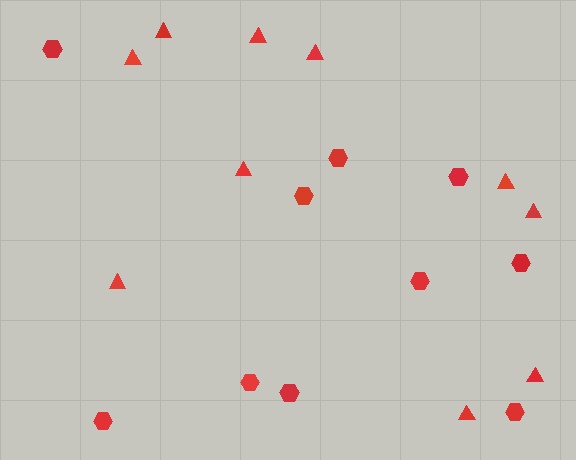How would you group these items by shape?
There are 2 groups: one group of triangles (10) and one group of hexagons (10).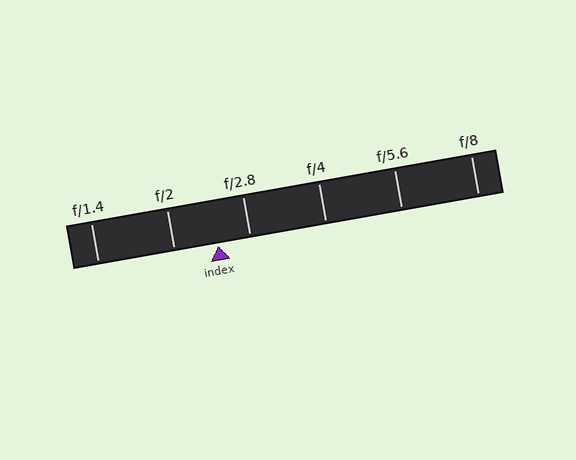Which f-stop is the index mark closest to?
The index mark is closest to f/2.8.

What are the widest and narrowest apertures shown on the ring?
The widest aperture shown is f/1.4 and the narrowest is f/8.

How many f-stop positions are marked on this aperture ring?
There are 6 f-stop positions marked.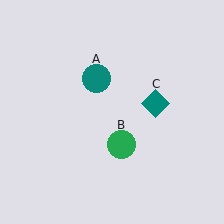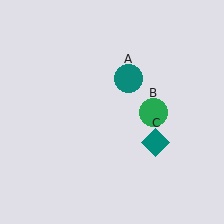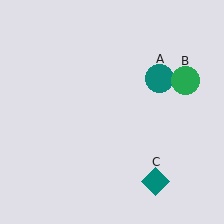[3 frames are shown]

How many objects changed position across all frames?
3 objects changed position: teal circle (object A), green circle (object B), teal diamond (object C).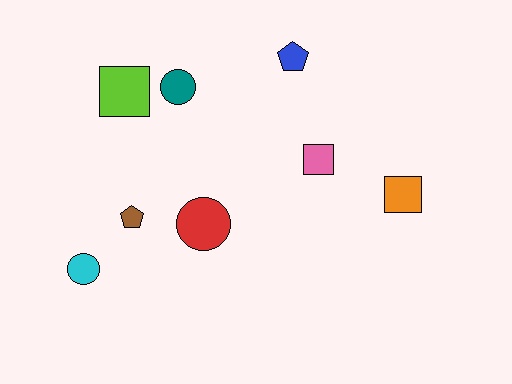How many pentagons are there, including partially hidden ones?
There are 2 pentagons.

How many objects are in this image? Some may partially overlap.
There are 8 objects.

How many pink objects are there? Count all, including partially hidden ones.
There is 1 pink object.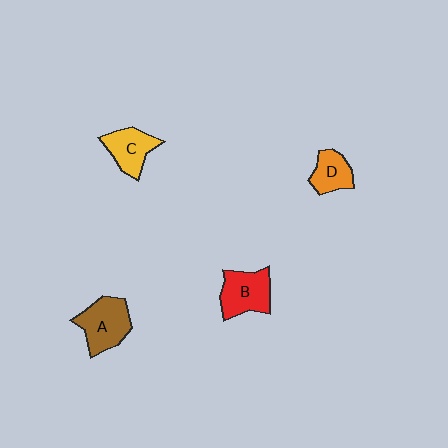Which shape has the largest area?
Shape A (brown).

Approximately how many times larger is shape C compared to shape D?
Approximately 1.2 times.